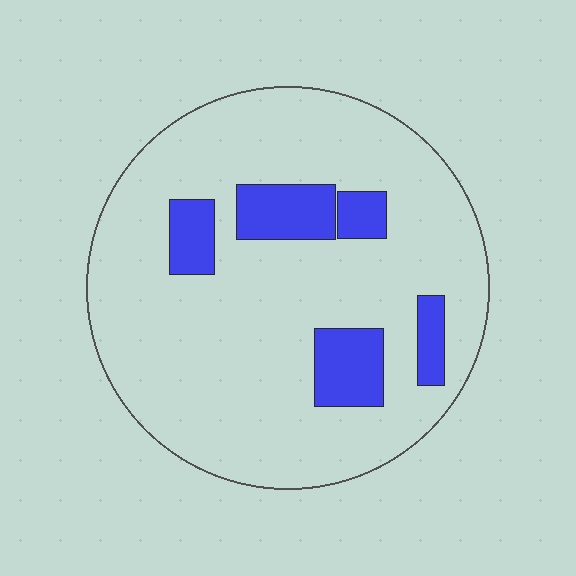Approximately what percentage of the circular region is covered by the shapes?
Approximately 15%.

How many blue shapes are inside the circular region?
5.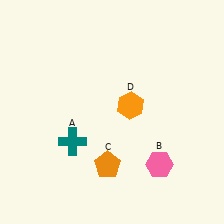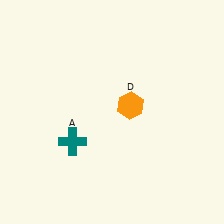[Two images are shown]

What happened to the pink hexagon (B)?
The pink hexagon (B) was removed in Image 2. It was in the bottom-right area of Image 1.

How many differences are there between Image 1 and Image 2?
There are 2 differences between the two images.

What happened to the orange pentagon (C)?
The orange pentagon (C) was removed in Image 2. It was in the bottom-left area of Image 1.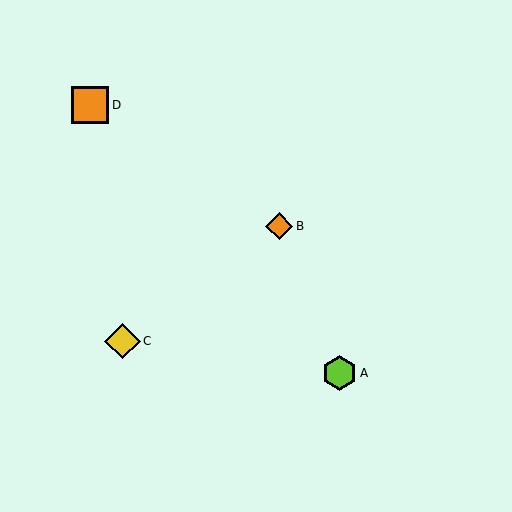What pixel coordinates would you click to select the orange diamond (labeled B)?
Click at (279, 226) to select the orange diamond B.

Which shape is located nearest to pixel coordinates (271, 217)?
The orange diamond (labeled B) at (279, 226) is nearest to that location.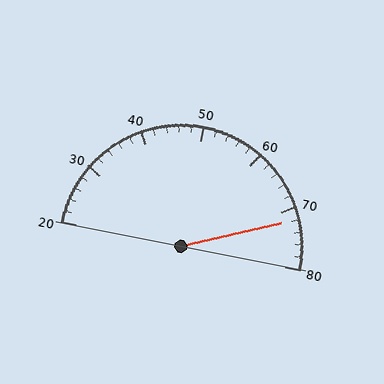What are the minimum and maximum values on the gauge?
The gauge ranges from 20 to 80.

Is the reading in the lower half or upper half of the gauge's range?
The reading is in the upper half of the range (20 to 80).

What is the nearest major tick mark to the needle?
The nearest major tick mark is 70.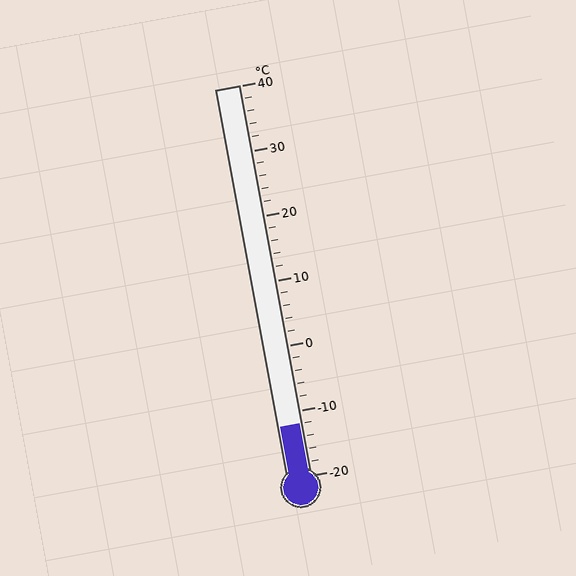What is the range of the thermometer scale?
The thermometer scale ranges from -20°C to 40°C.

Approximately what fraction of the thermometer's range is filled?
The thermometer is filled to approximately 15% of its range.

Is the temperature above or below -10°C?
The temperature is below -10°C.